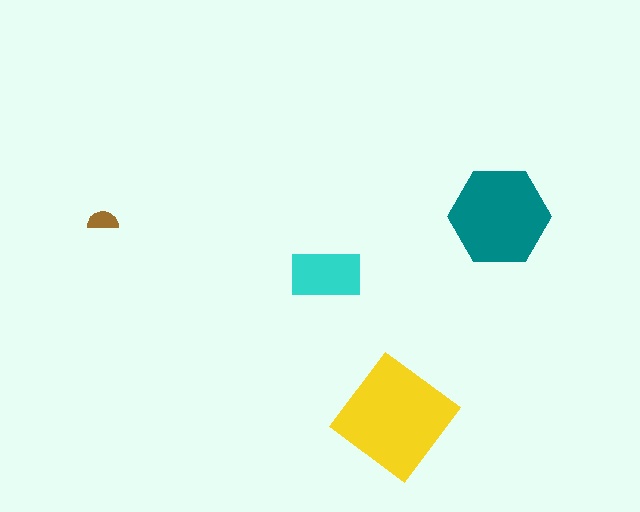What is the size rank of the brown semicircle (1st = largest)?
4th.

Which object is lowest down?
The yellow diamond is bottommost.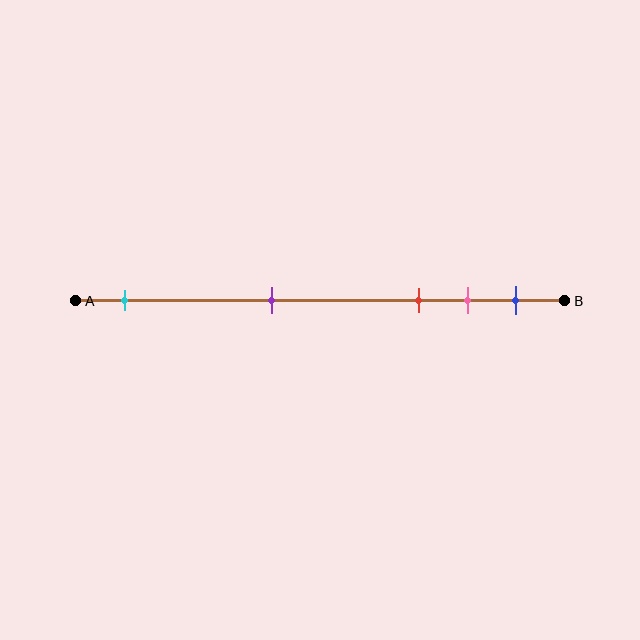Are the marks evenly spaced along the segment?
No, the marks are not evenly spaced.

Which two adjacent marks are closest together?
The pink and blue marks are the closest adjacent pair.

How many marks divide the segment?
There are 5 marks dividing the segment.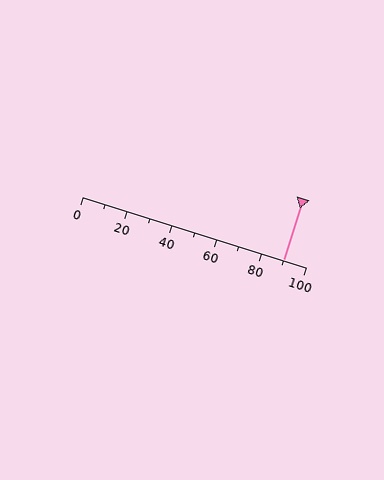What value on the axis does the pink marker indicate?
The marker indicates approximately 90.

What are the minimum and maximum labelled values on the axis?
The axis runs from 0 to 100.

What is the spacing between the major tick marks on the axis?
The major ticks are spaced 20 apart.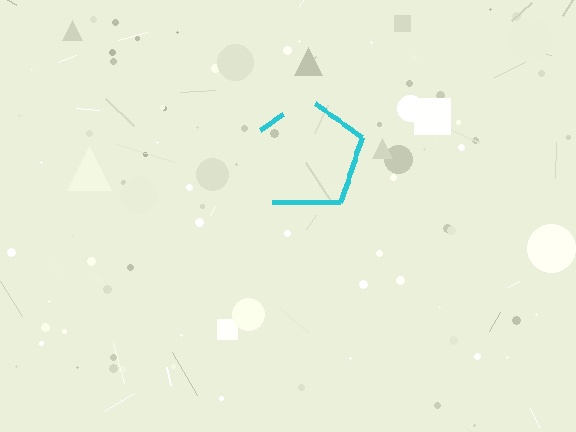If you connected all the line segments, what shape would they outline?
They would outline a pentagon.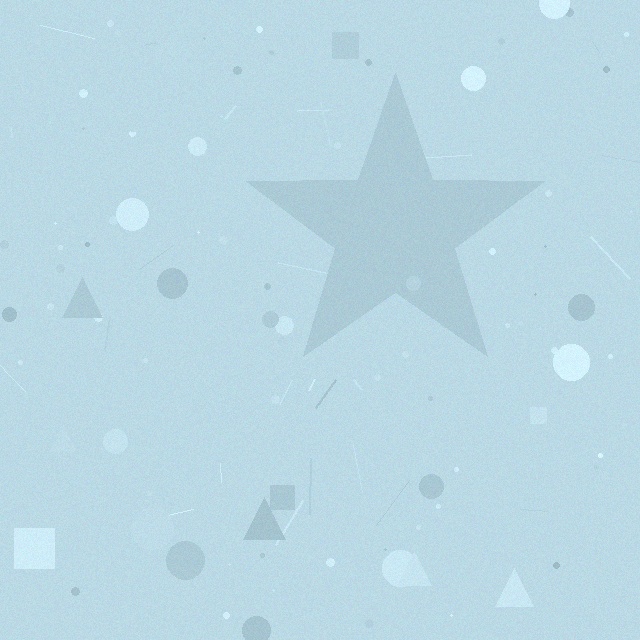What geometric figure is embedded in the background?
A star is embedded in the background.